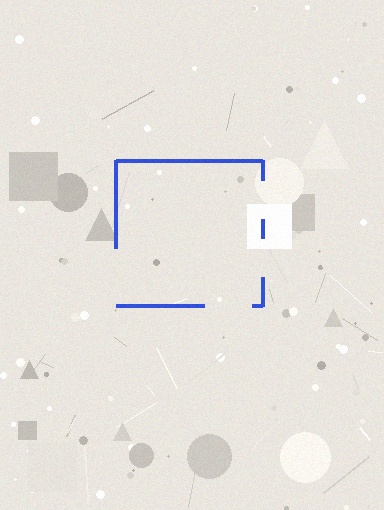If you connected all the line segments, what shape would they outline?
They would outline a square.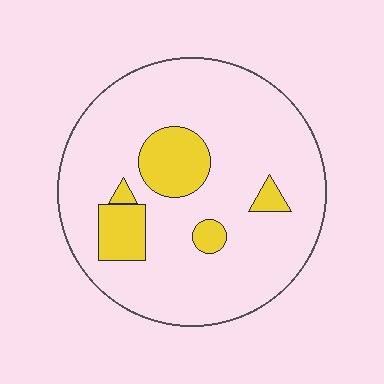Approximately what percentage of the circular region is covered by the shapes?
Approximately 15%.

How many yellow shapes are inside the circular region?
5.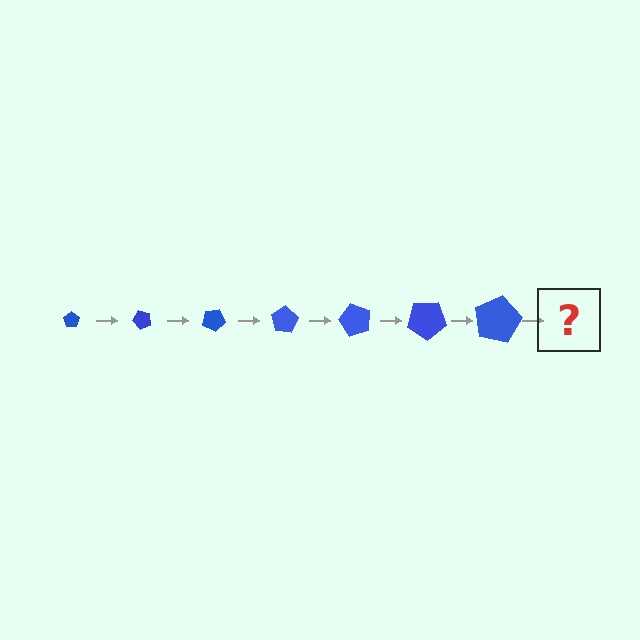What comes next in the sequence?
The next element should be a pentagon, larger than the previous one and rotated 350 degrees from the start.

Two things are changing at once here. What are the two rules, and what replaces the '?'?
The two rules are that the pentagon grows larger each step and it rotates 50 degrees each step. The '?' should be a pentagon, larger than the previous one and rotated 350 degrees from the start.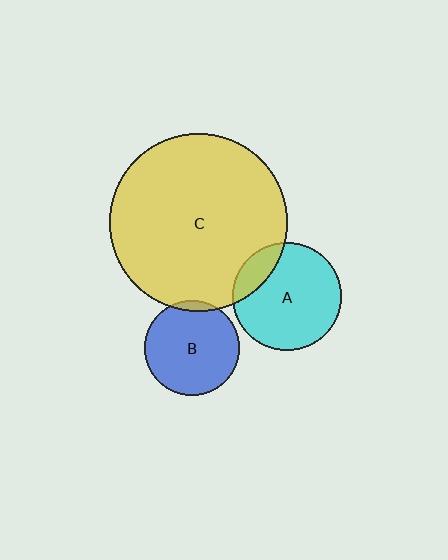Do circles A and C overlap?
Yes.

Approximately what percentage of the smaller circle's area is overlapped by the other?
Approximately 15%.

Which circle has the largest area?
Circle C (yellow).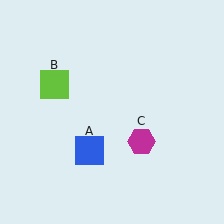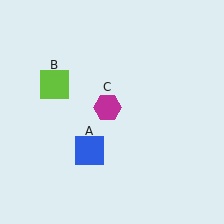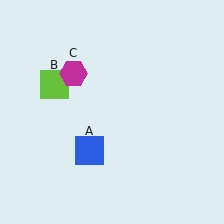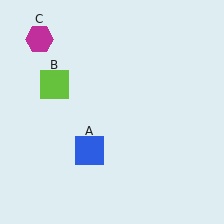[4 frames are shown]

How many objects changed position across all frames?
1 object changed position: magenta hexagon (object C).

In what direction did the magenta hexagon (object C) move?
The magenta hexagon (object C) moved up and to the left.